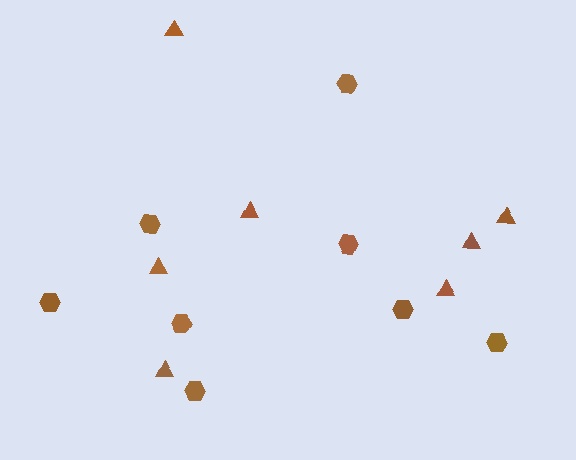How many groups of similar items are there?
There are 2 groups: one group of triangles (7) and one group of hexagons (8).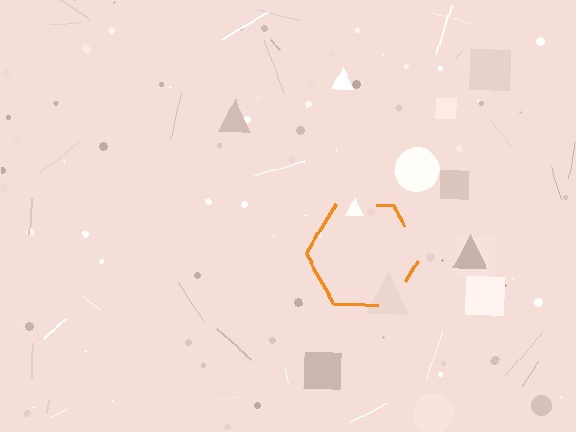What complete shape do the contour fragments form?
The contour fragments form a hexagon.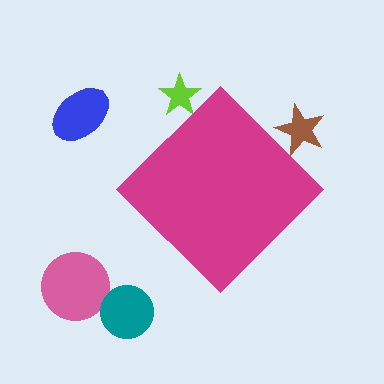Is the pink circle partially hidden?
No, the pink circle is fully visible.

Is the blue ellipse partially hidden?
No, the blue ellipse is fully visible.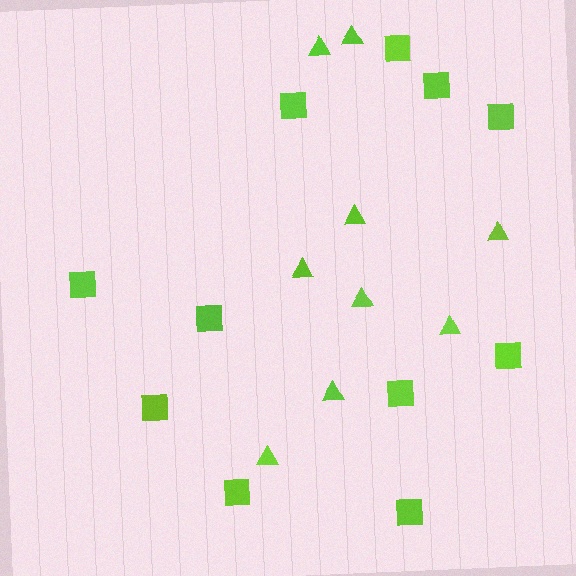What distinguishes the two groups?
There are 2 groups: one group of squares (11) and one group of triangles (9).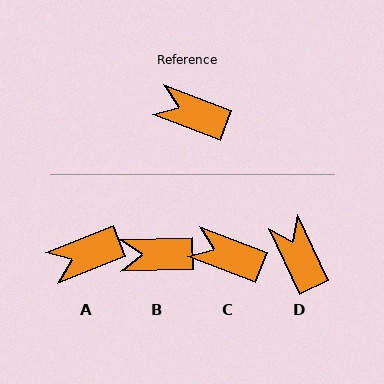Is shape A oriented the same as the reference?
No, it is off by about 42 degrees.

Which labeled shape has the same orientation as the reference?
C.